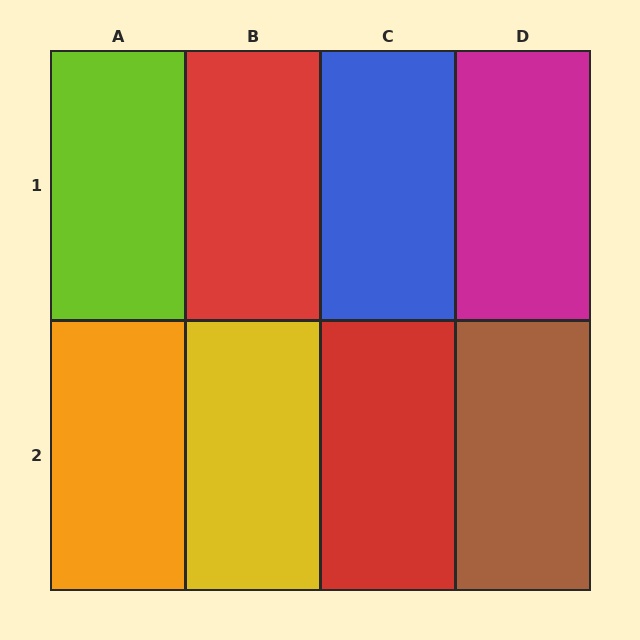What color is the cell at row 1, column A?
Lime.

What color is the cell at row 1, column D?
Magenta.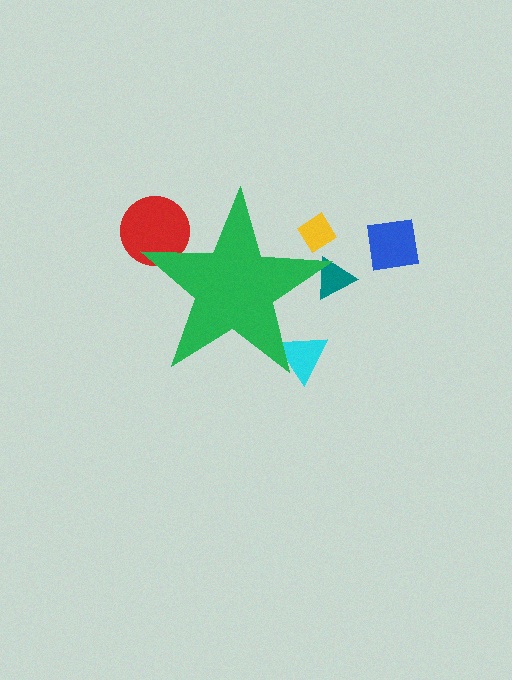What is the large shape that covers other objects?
A green star.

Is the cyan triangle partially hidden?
Yes, the cyan triangle is partially hidden behind the green star.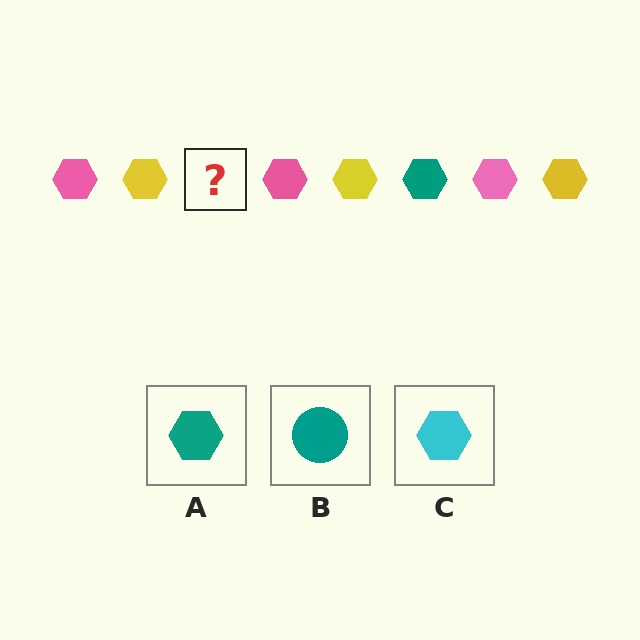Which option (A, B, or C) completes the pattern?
A.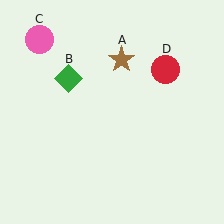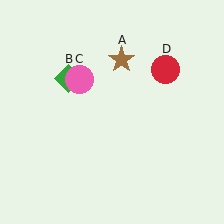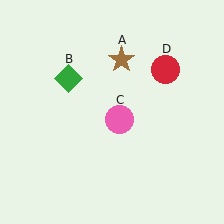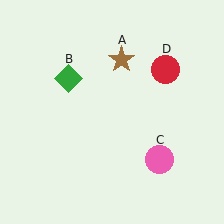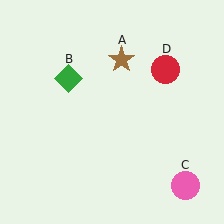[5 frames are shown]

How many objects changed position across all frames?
1 object changed position: pink circle (object C).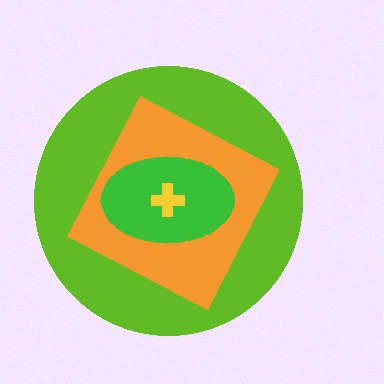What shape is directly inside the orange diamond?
The green ellipse.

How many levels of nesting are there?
4.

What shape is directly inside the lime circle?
The orange diamond.